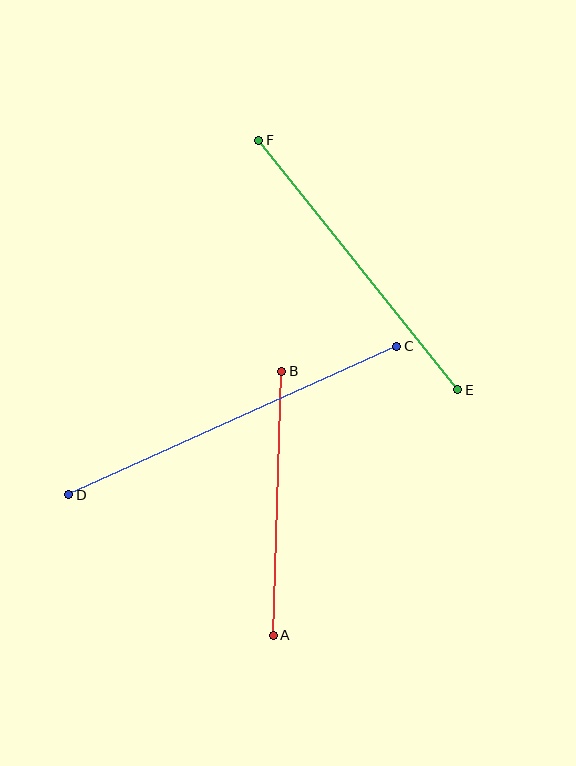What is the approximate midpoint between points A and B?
The midpoint is at approximately (277, 503) pixels.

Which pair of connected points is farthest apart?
Points C and D are farthest apart.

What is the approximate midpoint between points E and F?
The midpoint is at approximately (358, 265) pixels.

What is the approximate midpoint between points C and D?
The midpoint is at approximately (233, 420) pixels.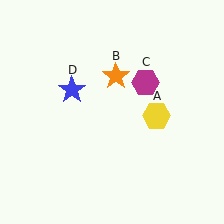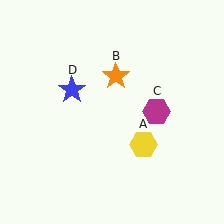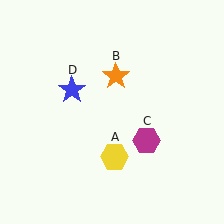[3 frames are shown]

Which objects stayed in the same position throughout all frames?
Orange star (object B) and blue star (object D) remained stationary.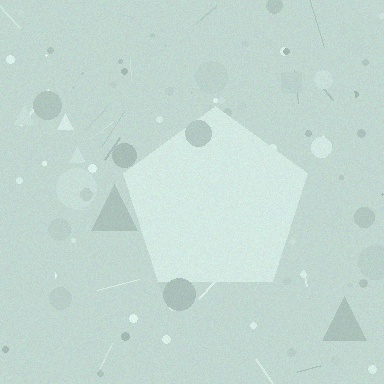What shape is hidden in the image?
A pentagon is hidden in the image.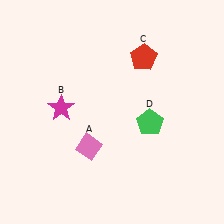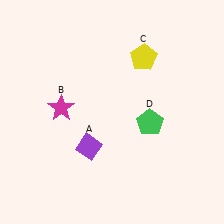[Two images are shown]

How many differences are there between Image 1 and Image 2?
There are 2 differences between the two images.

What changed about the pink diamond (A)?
In Image 1, A is pink. In Image 2, it changed to purple.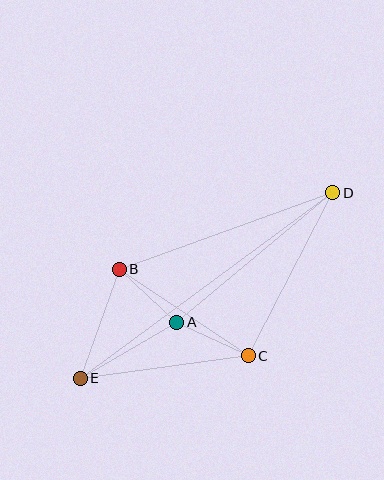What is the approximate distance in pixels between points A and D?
The distance between A and D is approximately 203 pixels.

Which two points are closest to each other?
Points A and B are closest to each other.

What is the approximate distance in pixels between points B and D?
The distance between B and D is approximately 226 pixels.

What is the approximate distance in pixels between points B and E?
The distance between B and E is approximately 116 pixels.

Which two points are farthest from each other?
Points D and E are farthest from each other.